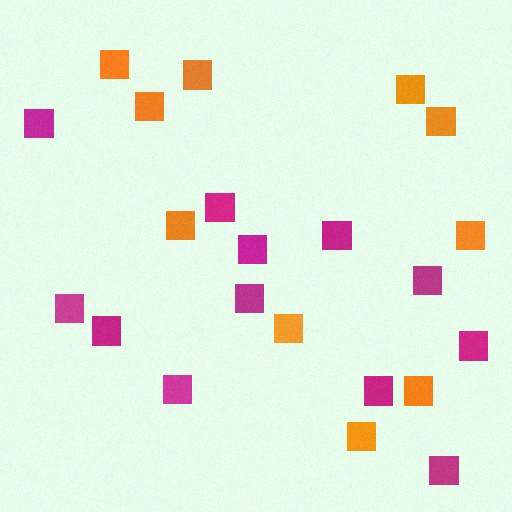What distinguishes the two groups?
There are 2 groups: one group of orange squares (10) and one group of magenta squares (12).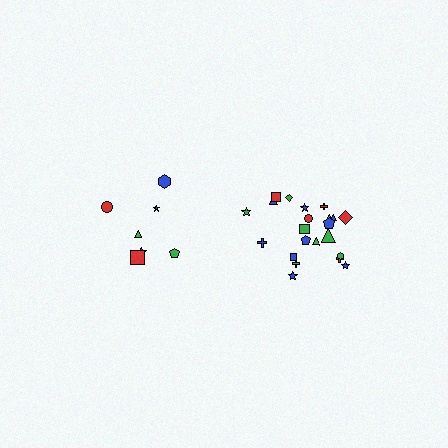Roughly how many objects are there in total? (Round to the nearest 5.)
Roughly 30 objects in total.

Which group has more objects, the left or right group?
The right group.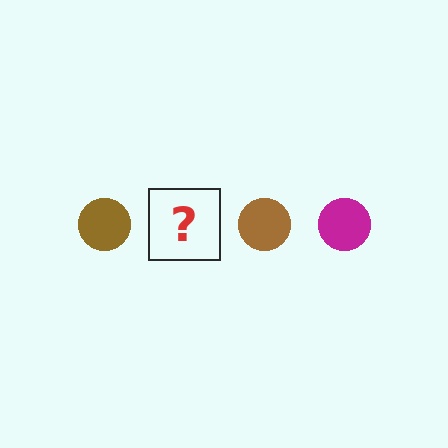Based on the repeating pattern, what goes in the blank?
The blank should be a magenta circle.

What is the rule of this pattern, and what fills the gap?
The rule is that the pattern cycles through brown, magenta circles. The gap should be filled with a magenta circle.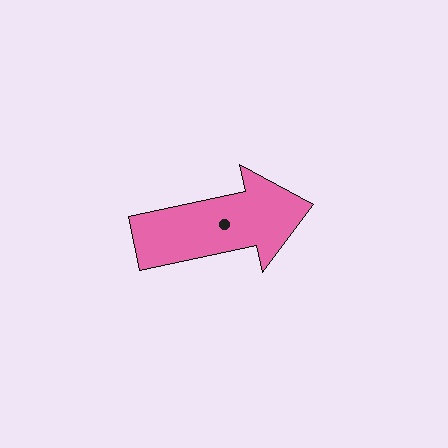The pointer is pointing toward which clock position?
Roughly 3 o'clock.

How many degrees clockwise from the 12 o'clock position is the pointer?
Approximately 78 degrees.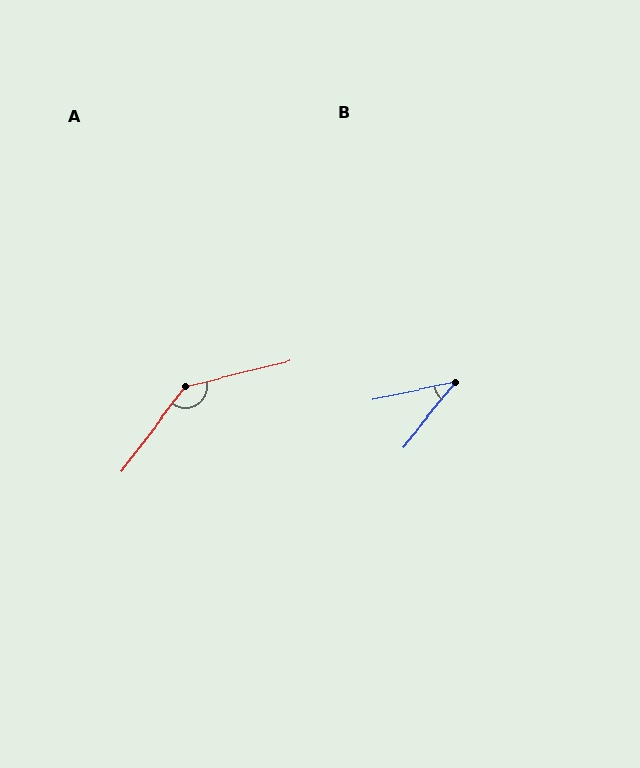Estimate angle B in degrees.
Approximately 39 degrees.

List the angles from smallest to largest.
B (39°), A (141°).